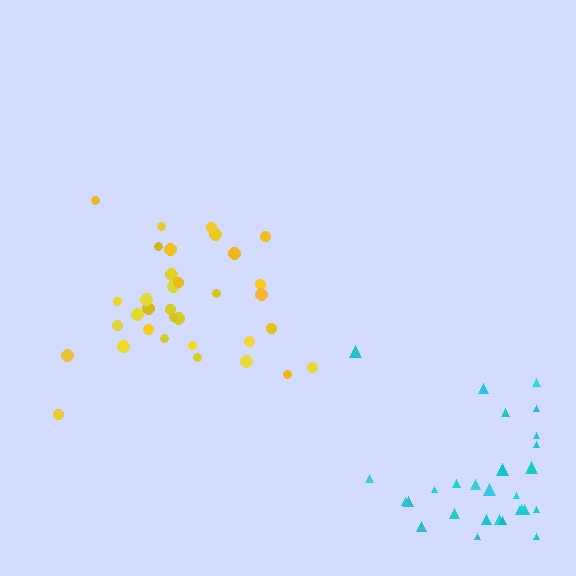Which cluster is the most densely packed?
Yellow.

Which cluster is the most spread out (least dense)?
Cyan.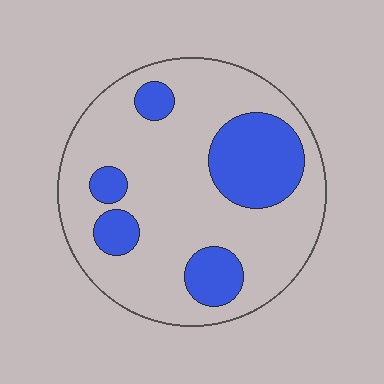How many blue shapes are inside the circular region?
5.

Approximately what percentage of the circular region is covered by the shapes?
Approximately 25%.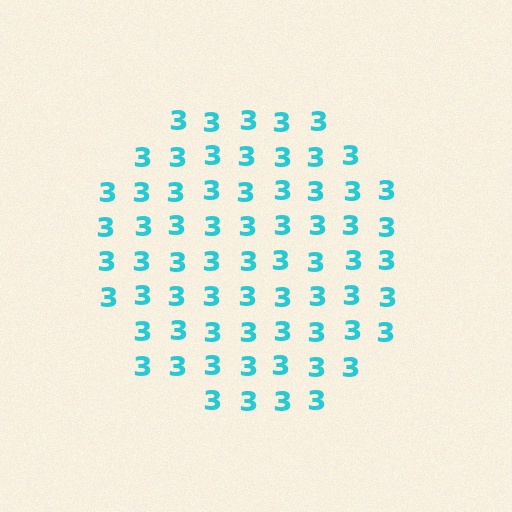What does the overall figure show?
The overall figure shows a circle.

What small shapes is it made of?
It is made of small digit 3's.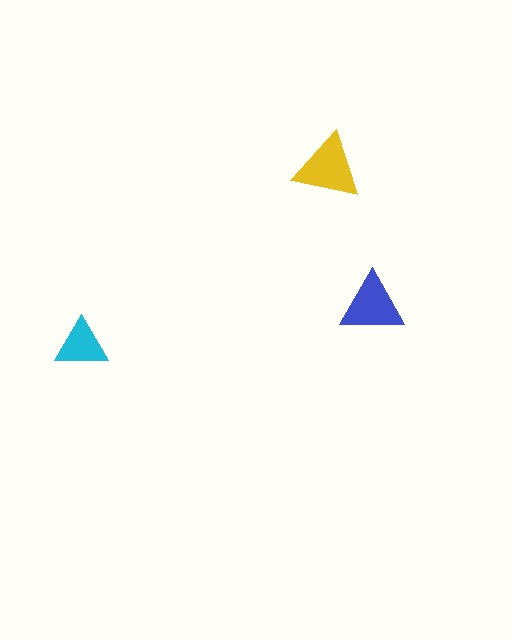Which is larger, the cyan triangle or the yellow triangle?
The yellow one.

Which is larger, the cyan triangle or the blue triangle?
The blue one.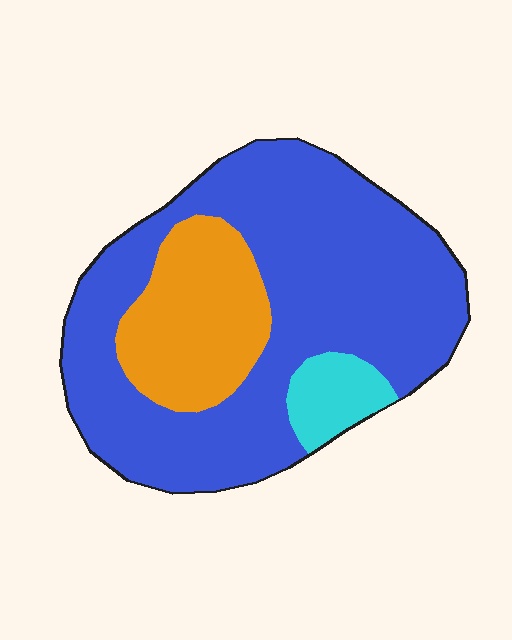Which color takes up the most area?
Blue, at roughly 70%.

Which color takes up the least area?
Cyan, at roughly 5%.